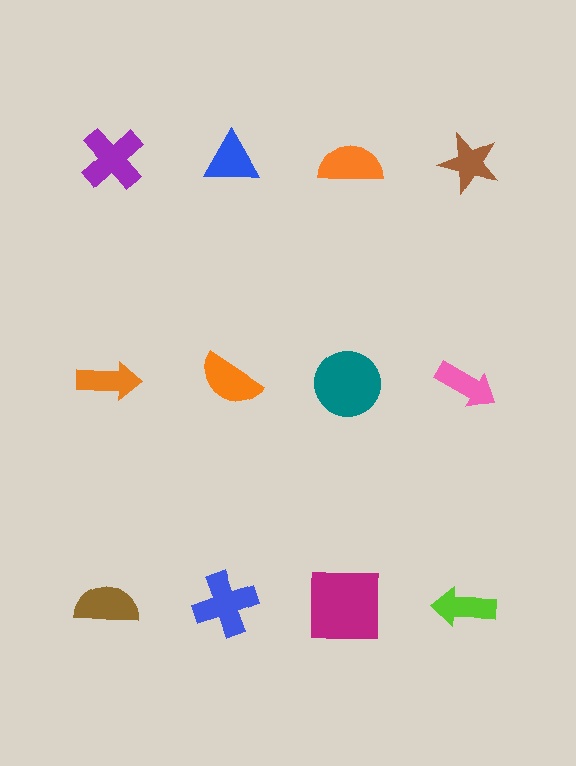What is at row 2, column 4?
A pink arrow.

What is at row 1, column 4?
A brown star.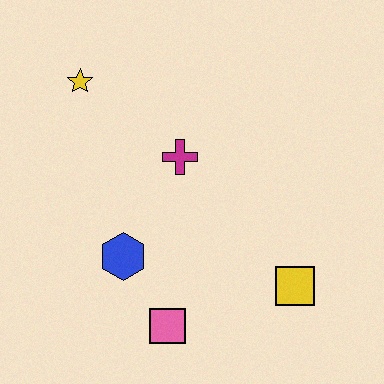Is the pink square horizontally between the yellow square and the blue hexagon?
Yes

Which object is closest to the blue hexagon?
The pink square is closest to the blue hexagon.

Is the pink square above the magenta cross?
No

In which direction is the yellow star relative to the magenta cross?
The yellow star is to the left of the magenta cross.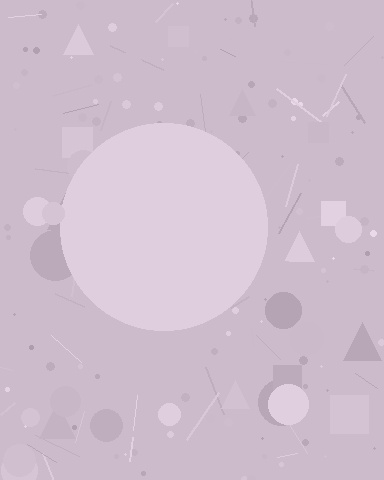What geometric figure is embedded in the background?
A circle is embedded in the background.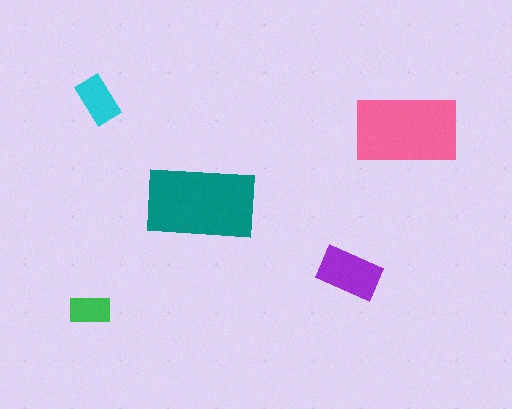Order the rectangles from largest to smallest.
the teal one, the pink one, the purple one, the cyan one, the green one.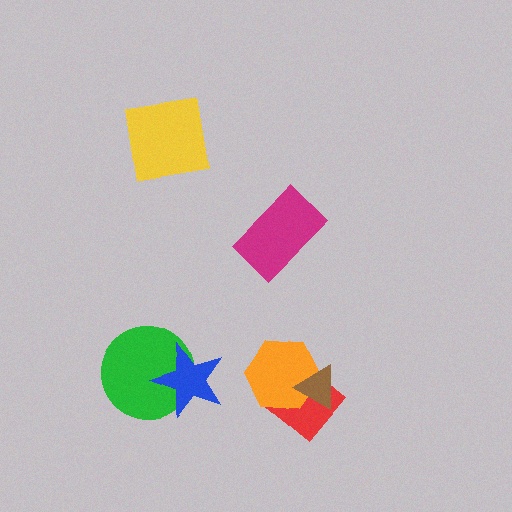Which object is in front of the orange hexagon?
The brown triangle is in front of the orange hexagon.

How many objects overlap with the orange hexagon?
2 objects overlap with the orange hexagon.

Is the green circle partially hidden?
Yes, it is partially covered by another shape.